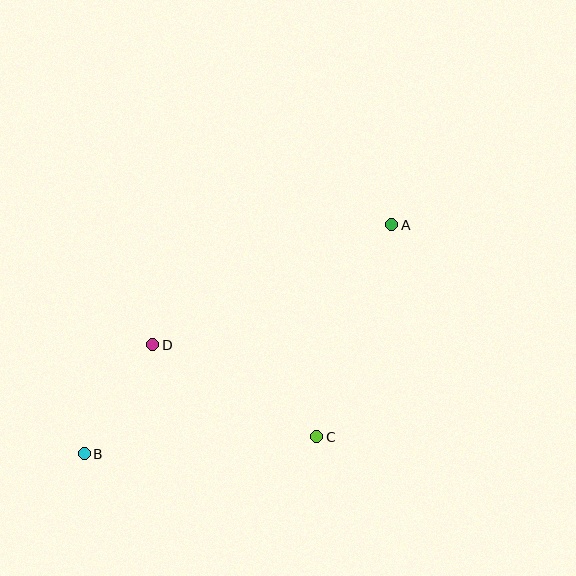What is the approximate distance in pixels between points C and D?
The distance between C and D is approximately 188 pixels.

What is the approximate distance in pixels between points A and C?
The distance between A and C is approximately 225 pixels.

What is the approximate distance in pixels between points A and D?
The distance between A and D is approximately 267 pixels.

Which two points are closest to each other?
Points B and D are closest to each other.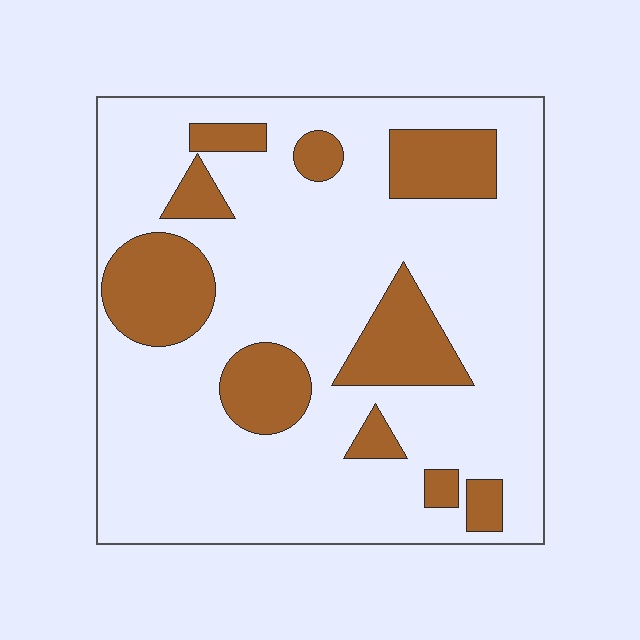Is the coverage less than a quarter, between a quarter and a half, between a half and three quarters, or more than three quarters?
Less than a quarter.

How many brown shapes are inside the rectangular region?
10.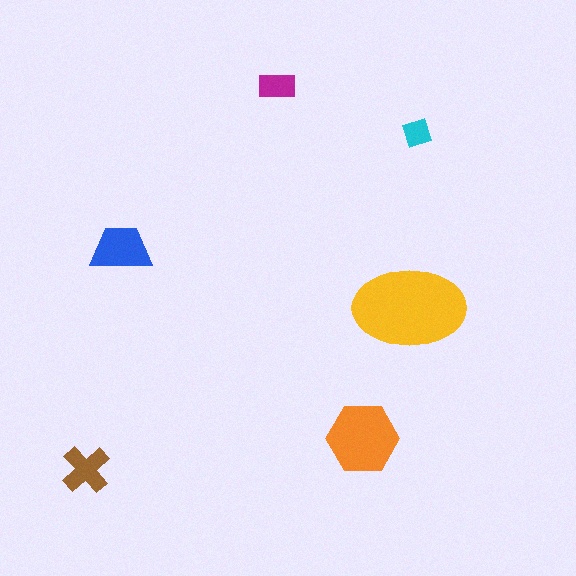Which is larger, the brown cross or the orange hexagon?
The orange hexagon.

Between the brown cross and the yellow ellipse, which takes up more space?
The yellow ellipse.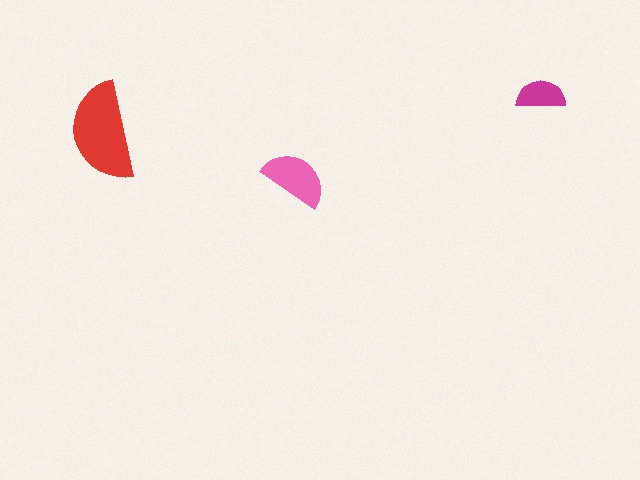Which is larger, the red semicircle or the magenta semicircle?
The red one.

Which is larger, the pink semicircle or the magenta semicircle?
The pink one.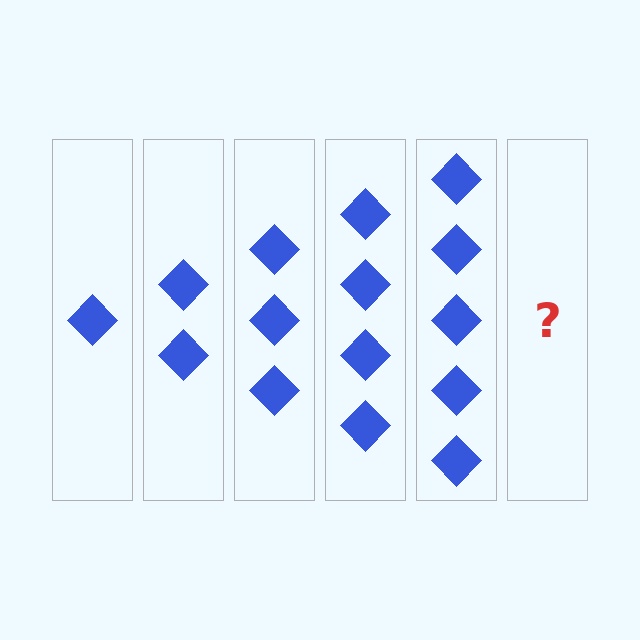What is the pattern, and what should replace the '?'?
The pattern is that each step adds one more diamond. The '?' should be 6 diamonds.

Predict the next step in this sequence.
The next step is 6 diamonds.